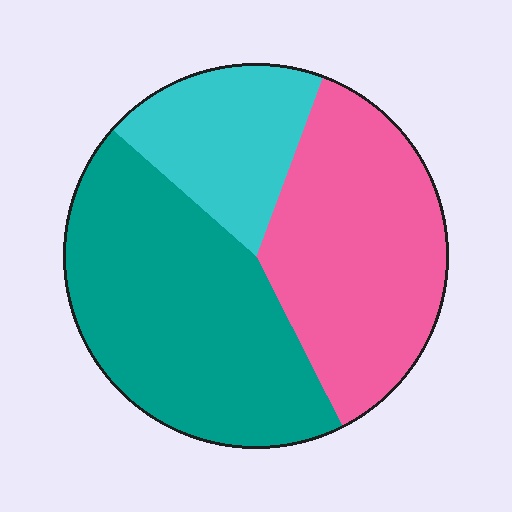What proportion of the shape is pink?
Pink takes up about three eighths (3/8) of the shape.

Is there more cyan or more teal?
Teal.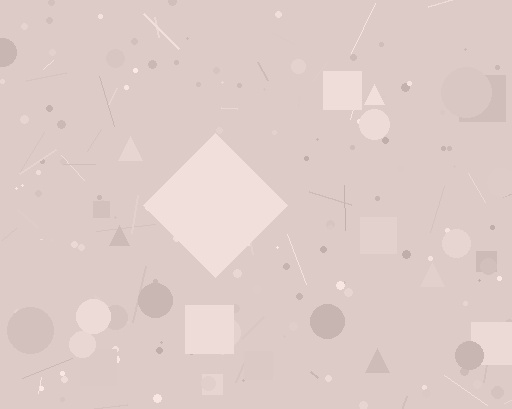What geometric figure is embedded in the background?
A diamond is embedded in the background.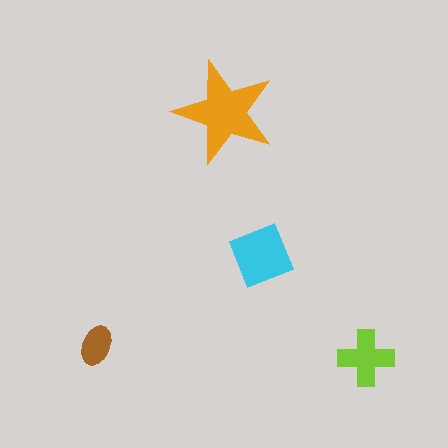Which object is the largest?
The orange star.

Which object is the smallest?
The brown ellipse.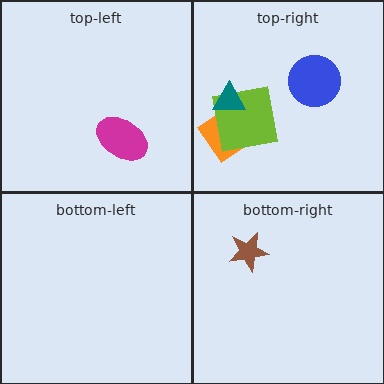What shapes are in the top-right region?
The blue circle, the orange diamond, the lime square, the teal triangle.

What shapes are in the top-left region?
The magenta ellipse.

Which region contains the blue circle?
The top-right region.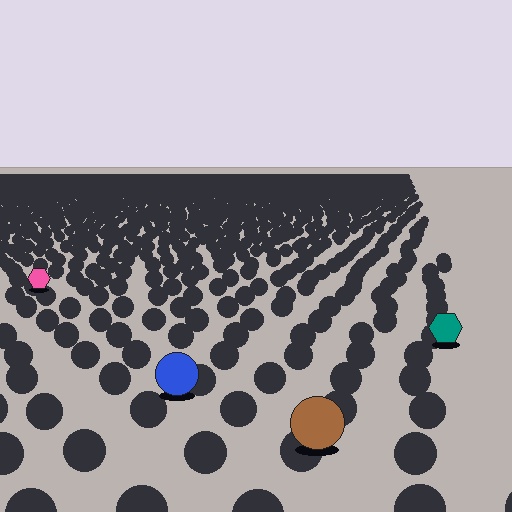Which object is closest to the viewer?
The brown circle is closest. The texture marks near it are larger and more spread out.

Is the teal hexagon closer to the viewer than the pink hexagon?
Yes. The teal hexagon is closer — you can tell from the texture gradient: the ground texture is coarser near it.